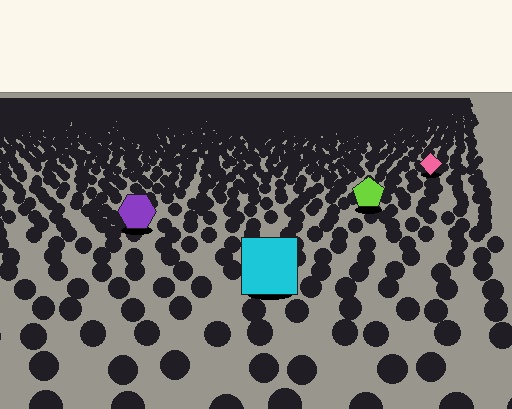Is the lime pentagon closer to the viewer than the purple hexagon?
No. The purple hexagon is closer — you can tell from the texture gradient: the ground texture is coarser near it.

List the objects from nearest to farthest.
From nearest to farthest: the cyan square, the purple hexagon, the lime pentagon, the pink diamond.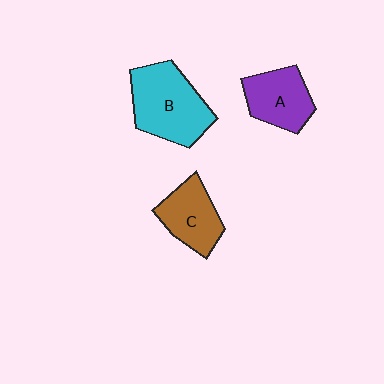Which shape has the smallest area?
Shape C (brown).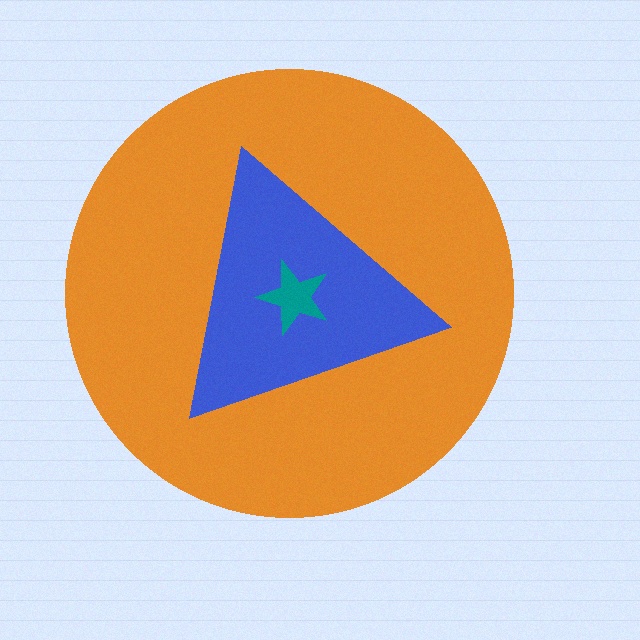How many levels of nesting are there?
3.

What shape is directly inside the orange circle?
The blue triangle.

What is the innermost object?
The teal star.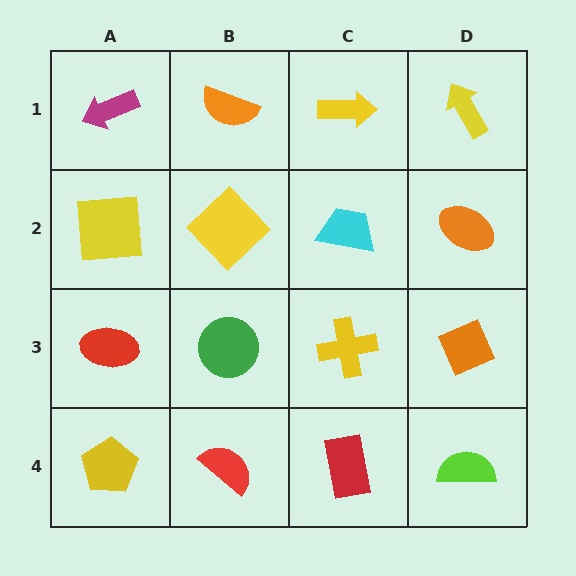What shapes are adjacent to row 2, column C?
A yellow arrow (row 1, column C), a yellow cross (row 3, column C), a yellow diamond (row 2, column B), an orange ellipse (row 2, column D).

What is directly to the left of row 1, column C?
An orange semicircle.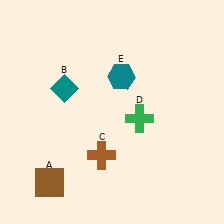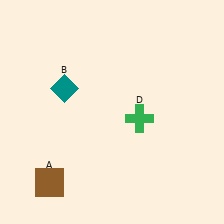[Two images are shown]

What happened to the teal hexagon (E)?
The teal hexagon (E) was removed in Image 2. It was in the top-right area of Image 1.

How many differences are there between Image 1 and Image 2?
There are 2 differences between the two images.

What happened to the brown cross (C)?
The brown cross (C) was removed in Image 2. It was in the bottom-left area of Image 1.